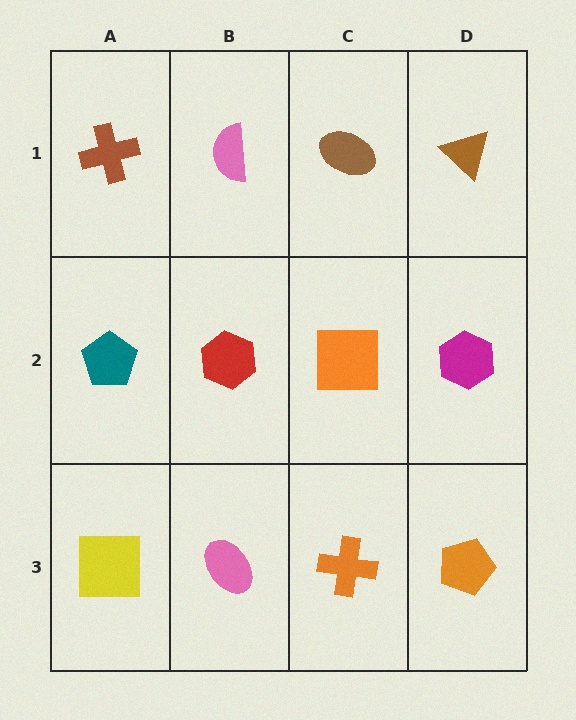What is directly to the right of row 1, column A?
A pink semicircle.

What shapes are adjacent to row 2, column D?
A brown triangle (row 1, column D), an orange pentagon (row 3, column D), an orange square (row 2, column C).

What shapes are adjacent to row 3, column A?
A teal pentagon (row 2, column A), a pink ellipse (row 3, column B).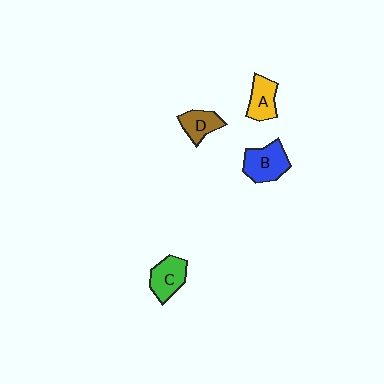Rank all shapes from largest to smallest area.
From largest to smallest: B (blue), C (green), A (yellow), D (brown).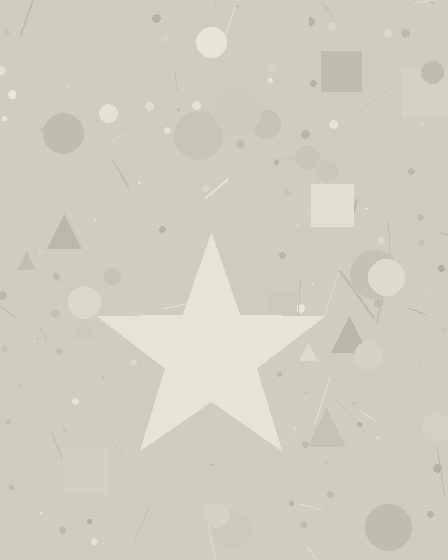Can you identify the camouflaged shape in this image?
The camouflaged shape is a star.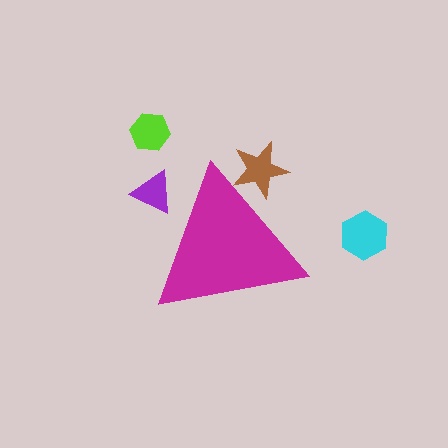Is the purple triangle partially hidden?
Yes, the purple triangle is partially hidden behind the magenta triangle.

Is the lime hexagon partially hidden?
No, the lime hexagon is fully visible.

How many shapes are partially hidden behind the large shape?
2 shapes are partially hidden.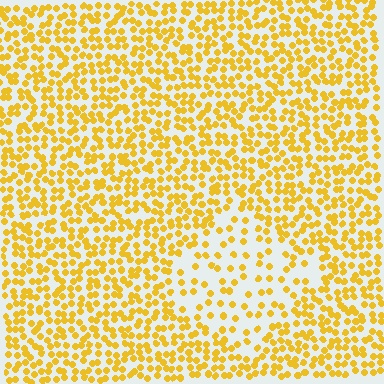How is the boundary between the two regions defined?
The boundary is defined by a change in element density (approximately 2.3x ratio). All elements are the same color, size, and shape.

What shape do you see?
I see a diamond.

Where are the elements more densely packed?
The elements are more densely packed outside the diamond boundary.